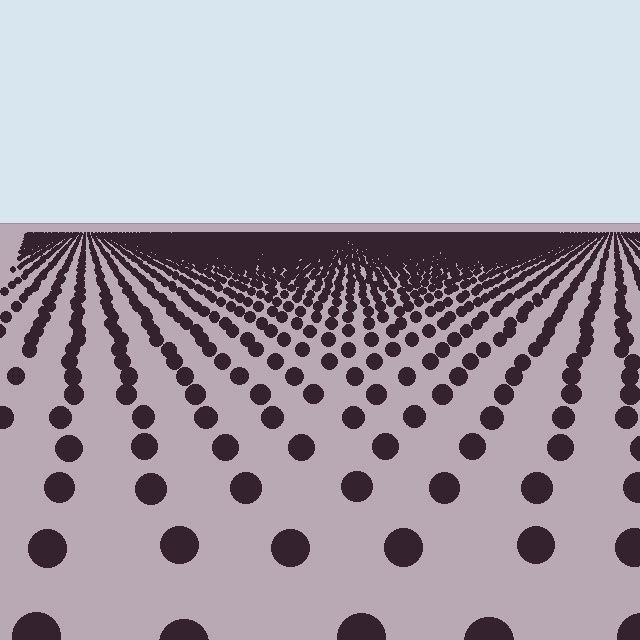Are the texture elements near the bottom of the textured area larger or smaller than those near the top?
Larger. Near the bottom, elements are closer to the viewer and appear at a bigger on-screen size.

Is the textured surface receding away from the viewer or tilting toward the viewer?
The surface is receding away from the viewer. Texture elements get smaller and denser toward the top.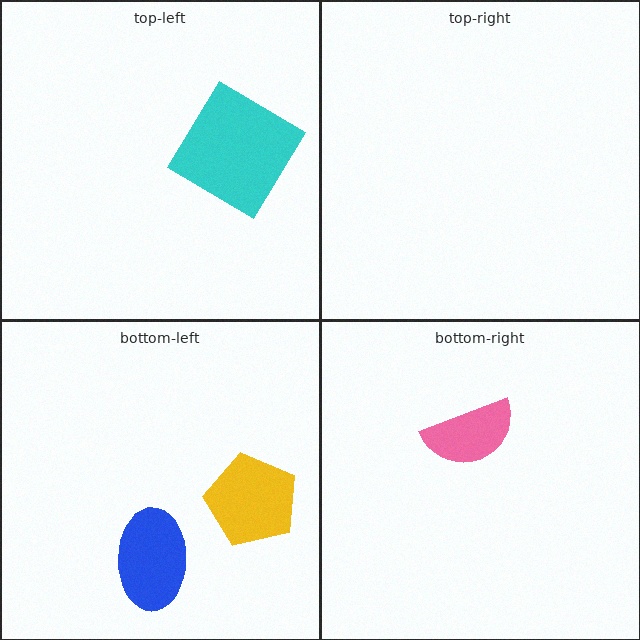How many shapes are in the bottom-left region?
2.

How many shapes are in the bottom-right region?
1.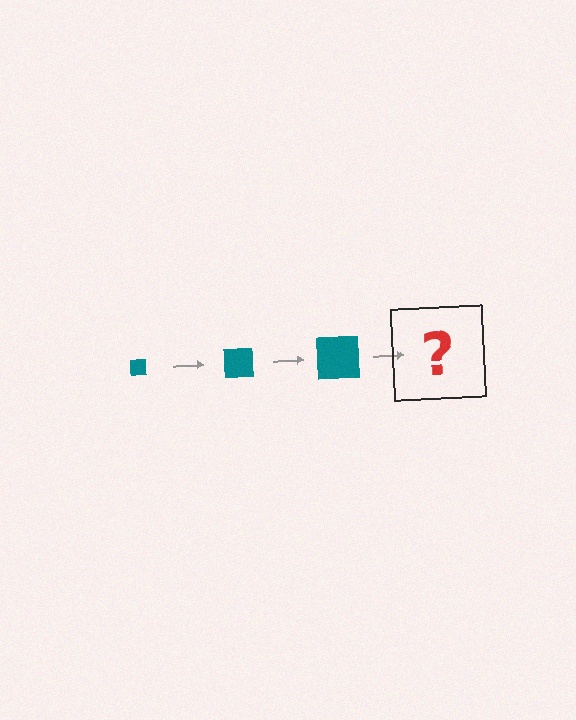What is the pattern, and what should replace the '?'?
The pattern is that the square gets progressively larger each step. The '?' should be a teal square, larger than the previous one.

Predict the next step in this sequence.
The next step is a teal square, larger than the previous one.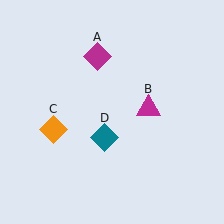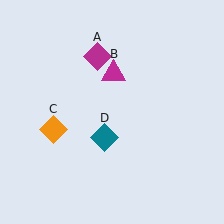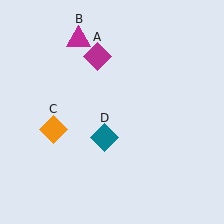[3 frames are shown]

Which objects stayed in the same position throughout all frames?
Magenta diamond (object A) and orange diamond (object C) and teal diamond (object D) remained stationary.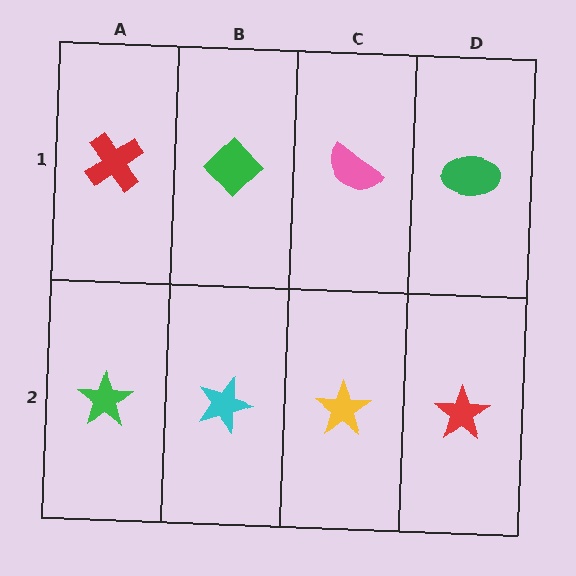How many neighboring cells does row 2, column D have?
2.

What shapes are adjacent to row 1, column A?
A green star (row 2, column A), a green diamond (row 1, column B).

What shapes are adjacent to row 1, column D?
A red star (row 2, column D), a pink semicircle (row 1, column C).